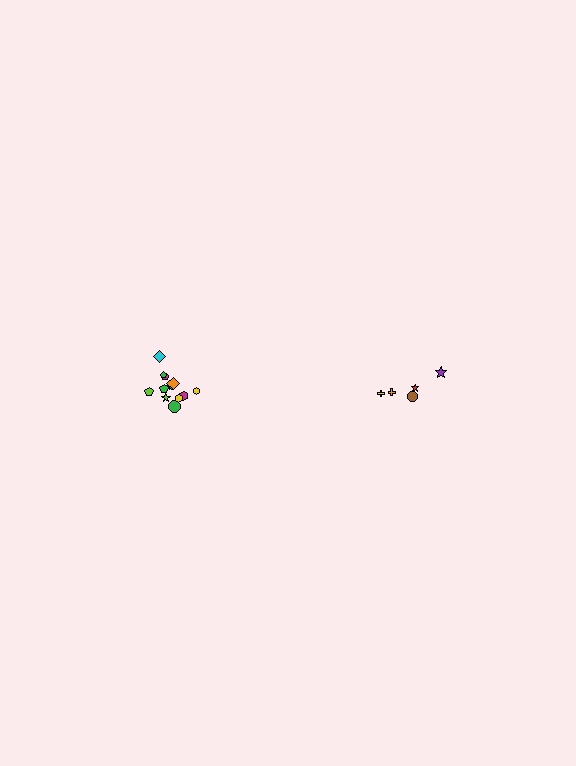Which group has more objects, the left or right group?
The left group.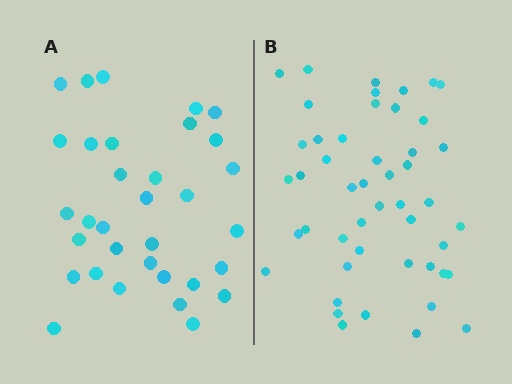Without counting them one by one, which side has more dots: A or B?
Region B (the right region) has more dots.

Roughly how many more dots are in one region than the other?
Region B has approximately 15 more dots than region A.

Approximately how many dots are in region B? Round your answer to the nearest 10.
About 50 dots. (The exact count is 48, which rounds to 50.)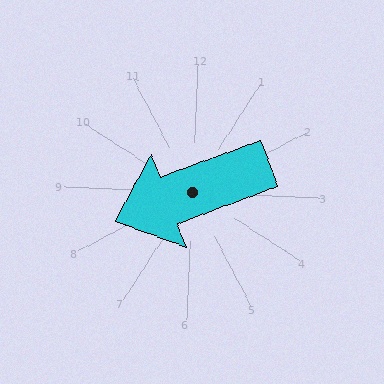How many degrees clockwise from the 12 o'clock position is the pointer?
Approximately 247 degrees.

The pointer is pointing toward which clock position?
Roughly 8 o'clock.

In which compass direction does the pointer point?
Southwest.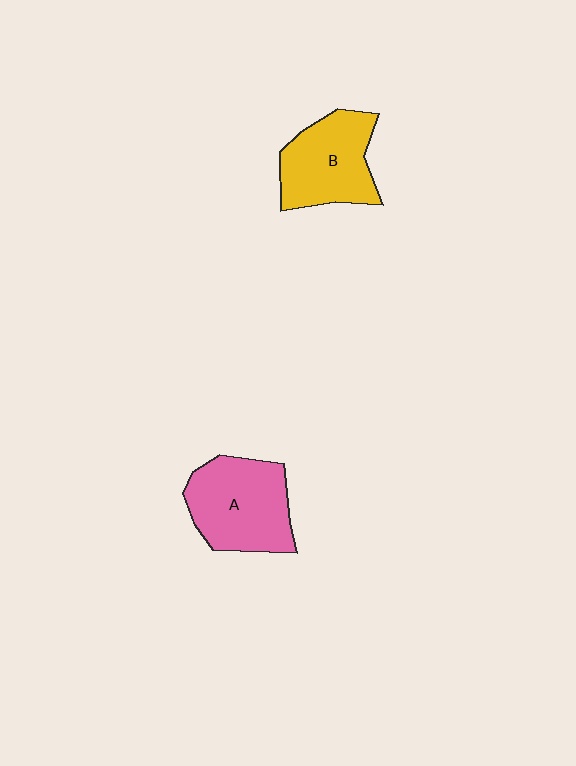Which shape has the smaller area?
Shape B (yellow).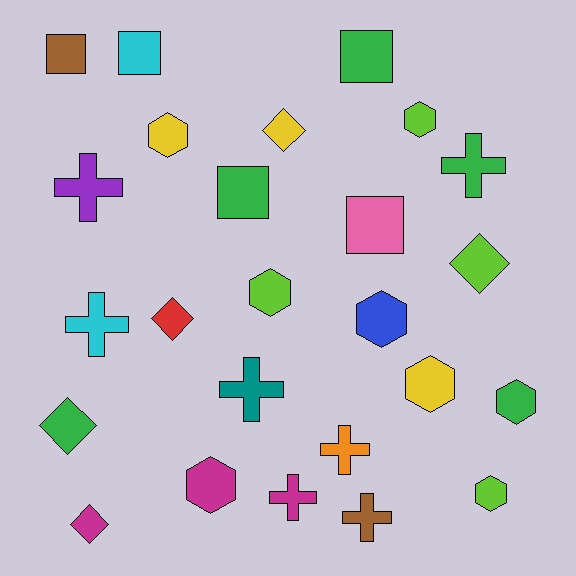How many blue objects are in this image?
There is 1 blue object.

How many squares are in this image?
There are 5 squares.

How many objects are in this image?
There are 25 objects.